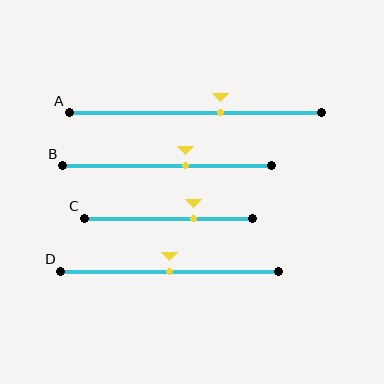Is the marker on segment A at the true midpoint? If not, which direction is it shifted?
No, the marker on segment A is shifted to the right by about 10% of the segment length.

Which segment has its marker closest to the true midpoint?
Segment D has its marker closest to the true midpoint.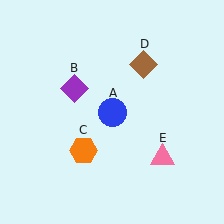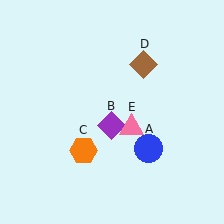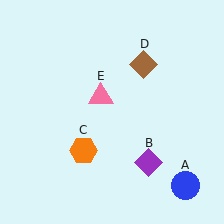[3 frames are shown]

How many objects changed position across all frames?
3 objects changed position: blue circle (object A), purple diamond (object B), pink triangle (object E).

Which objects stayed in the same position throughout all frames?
Orange hexagon (object C) and brown diamond (object D) remained stationary.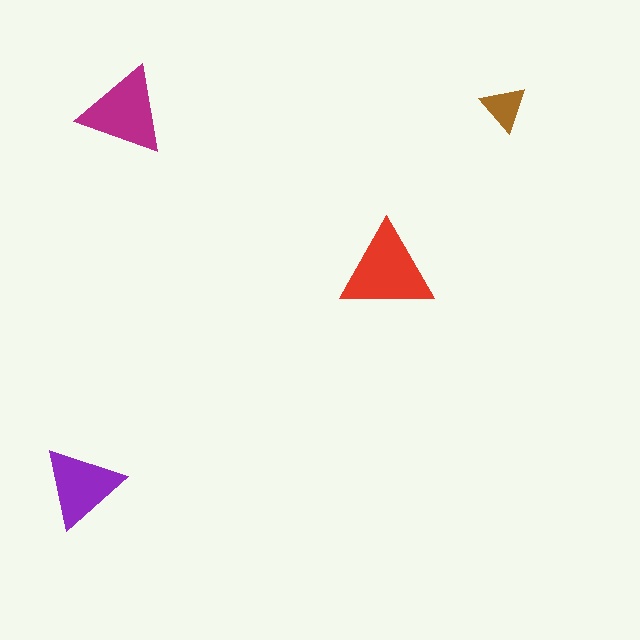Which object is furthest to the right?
The brown triangle is rightmost.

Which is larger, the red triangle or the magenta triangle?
The red one.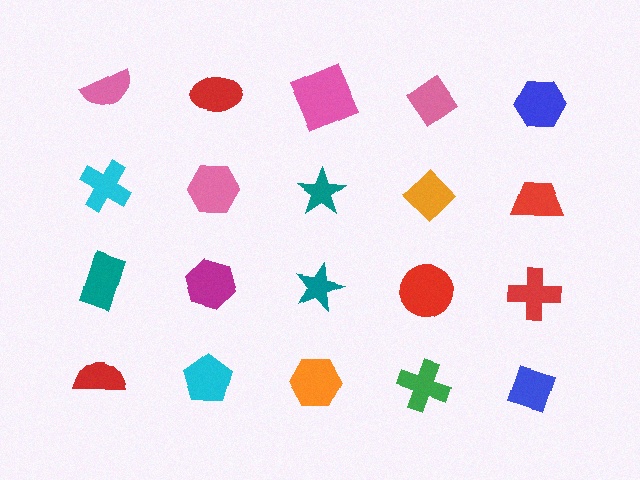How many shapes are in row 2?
5 shapes.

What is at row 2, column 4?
An orange diamond.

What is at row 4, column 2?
A cyan pentagon.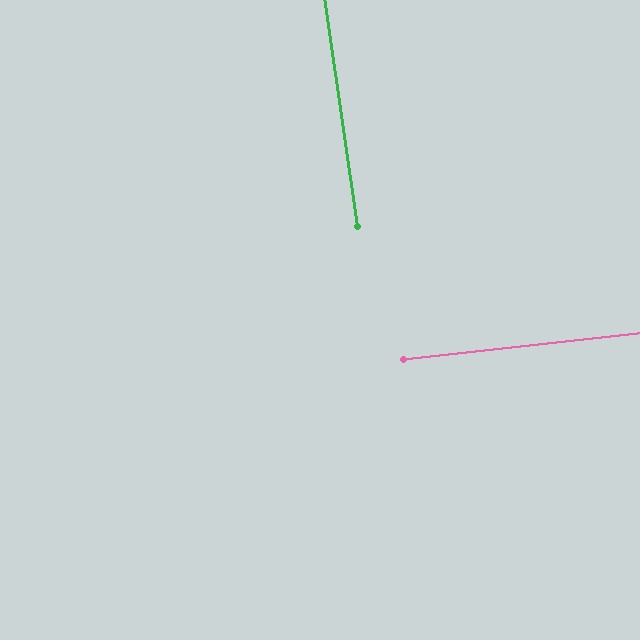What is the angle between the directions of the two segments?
Approximately 88 degrees.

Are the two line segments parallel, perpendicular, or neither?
Perpendicular — they meet at approximately 88°.